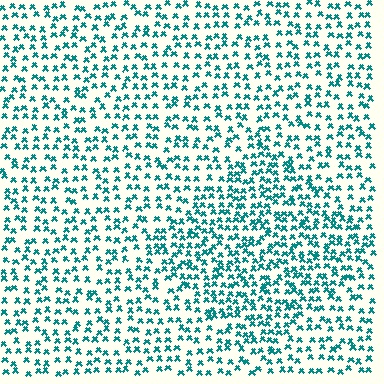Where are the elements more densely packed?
The elements are more densely packed inside the diamond boundary.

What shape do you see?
I see a diamond.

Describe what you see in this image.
The image contains small teal elements arranged at two different densities. A diamond-shaped region is visible where the elements are more densely packed than the surrounding area.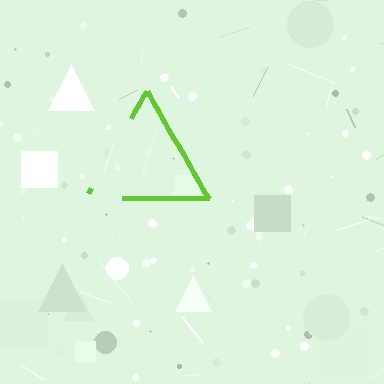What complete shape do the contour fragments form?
The contour fragments form a triangle.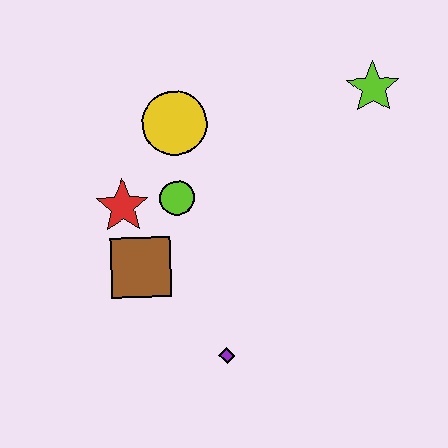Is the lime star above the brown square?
Yes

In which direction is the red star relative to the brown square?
The red star is above the brown square.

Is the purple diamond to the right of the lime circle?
Yes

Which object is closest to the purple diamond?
The brown square is closest to the purple diamond.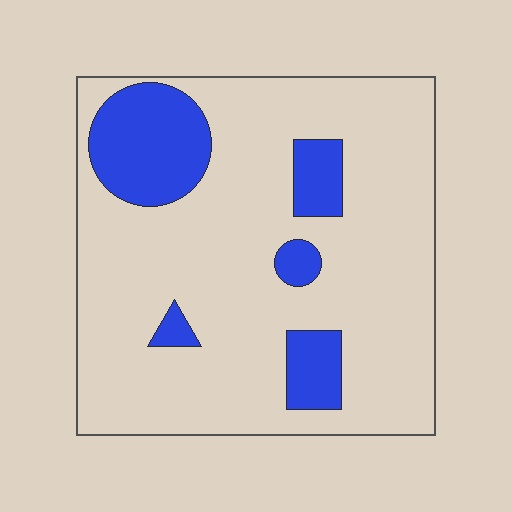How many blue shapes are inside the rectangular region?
5.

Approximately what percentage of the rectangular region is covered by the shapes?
Approximately 20%.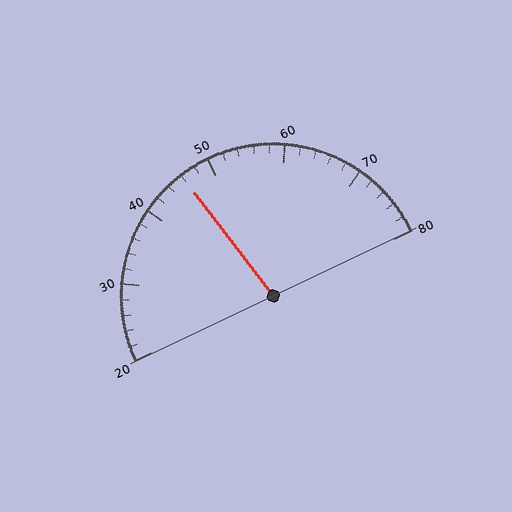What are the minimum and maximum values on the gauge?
The gauge ranges from 20 to 80.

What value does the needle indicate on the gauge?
The needle indicates approximately 46.